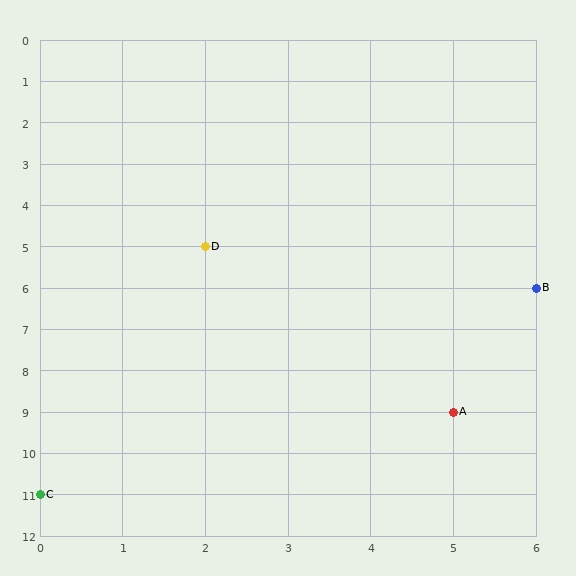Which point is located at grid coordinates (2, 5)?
Point D is at (2, 5).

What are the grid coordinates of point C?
Point C is at grid coordinates (0, 11).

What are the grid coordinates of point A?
Point A is at grid coordinates (5, 9).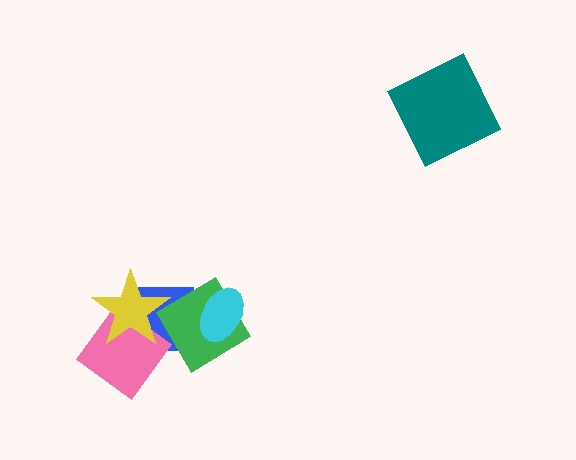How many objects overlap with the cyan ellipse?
1 object overlaps with the cyan ellipse.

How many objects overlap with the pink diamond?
3 objects overlap with the pink diamond.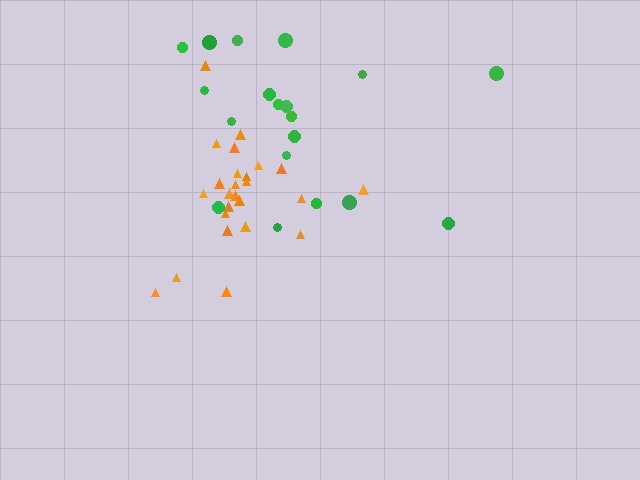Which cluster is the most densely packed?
Orange.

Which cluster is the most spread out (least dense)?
Green.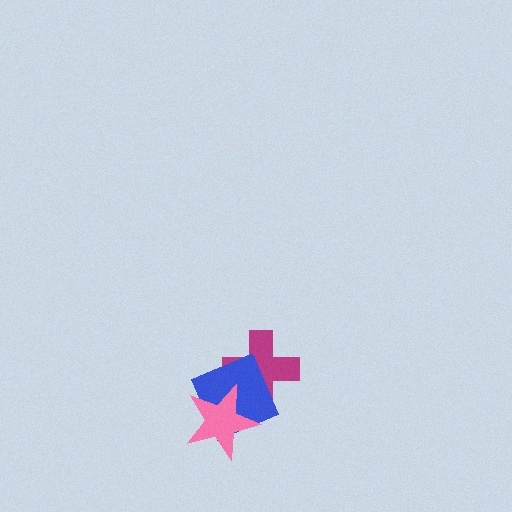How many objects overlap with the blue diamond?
2 objects overlap with the blue diamond.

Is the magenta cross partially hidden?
Yes, it is partially covered by another shape.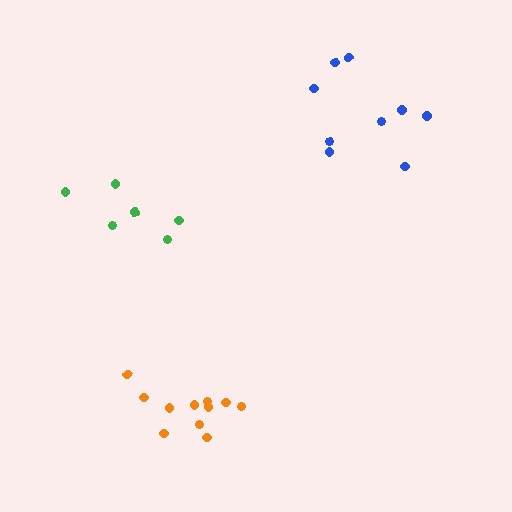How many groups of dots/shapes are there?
There are 3 groups.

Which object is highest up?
The blue cluster is topmost.